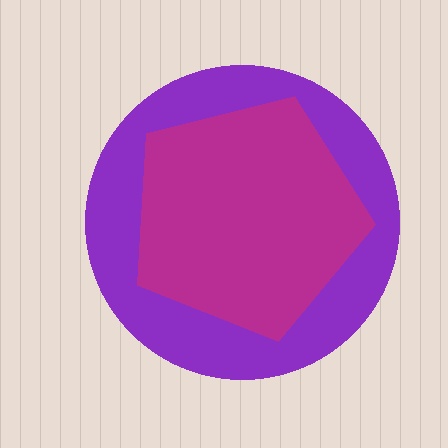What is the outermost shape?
The purple circle.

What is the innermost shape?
The magenta pentagon.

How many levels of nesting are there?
2.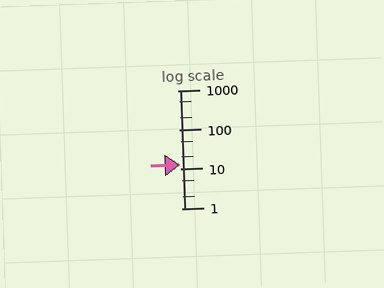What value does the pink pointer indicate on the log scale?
The pointer indicates approximately 13.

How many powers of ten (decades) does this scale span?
The scale spans 3 decades, from 1 to 1000.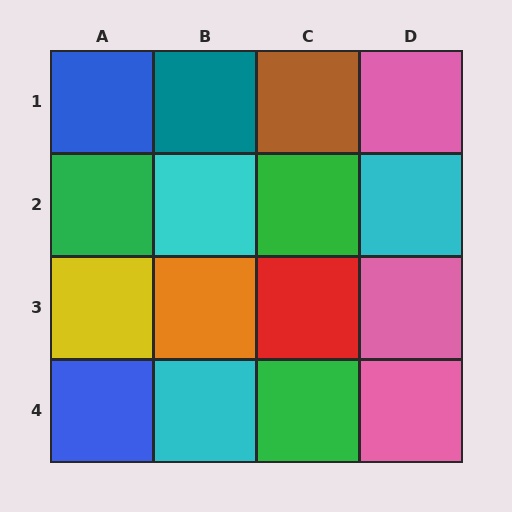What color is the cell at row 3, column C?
Red.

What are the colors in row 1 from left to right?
Blue, teal, brown, pink.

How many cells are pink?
3 cells are pink.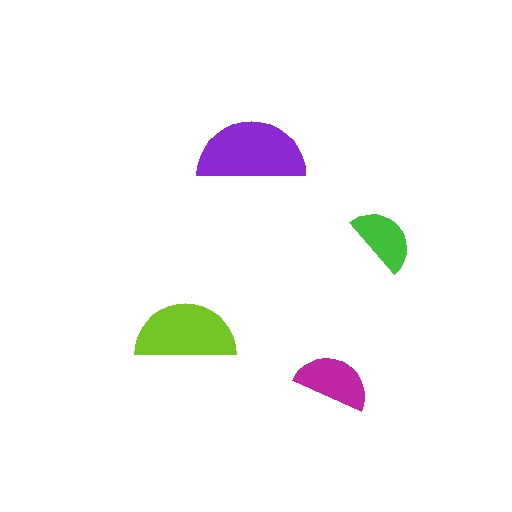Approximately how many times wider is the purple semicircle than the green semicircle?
About 1.5 times wider.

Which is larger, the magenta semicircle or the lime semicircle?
The lime one.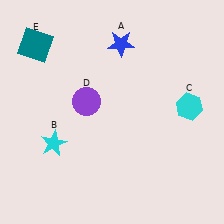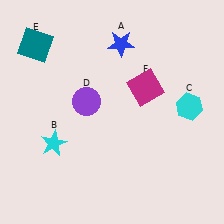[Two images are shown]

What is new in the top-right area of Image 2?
A magenta square (F) was added in the top-right area of Image 2.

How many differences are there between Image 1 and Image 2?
There is 1 difference between the two images.